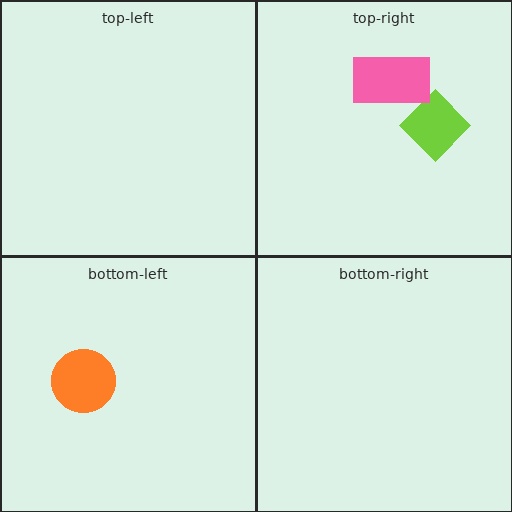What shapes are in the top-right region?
The lime diamond, the pink rectangle.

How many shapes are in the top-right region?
2.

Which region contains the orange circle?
The bottom-left region.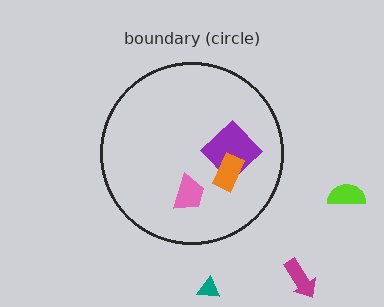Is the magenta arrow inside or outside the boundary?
Outside.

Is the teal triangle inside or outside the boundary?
Outside.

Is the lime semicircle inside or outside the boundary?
Outside.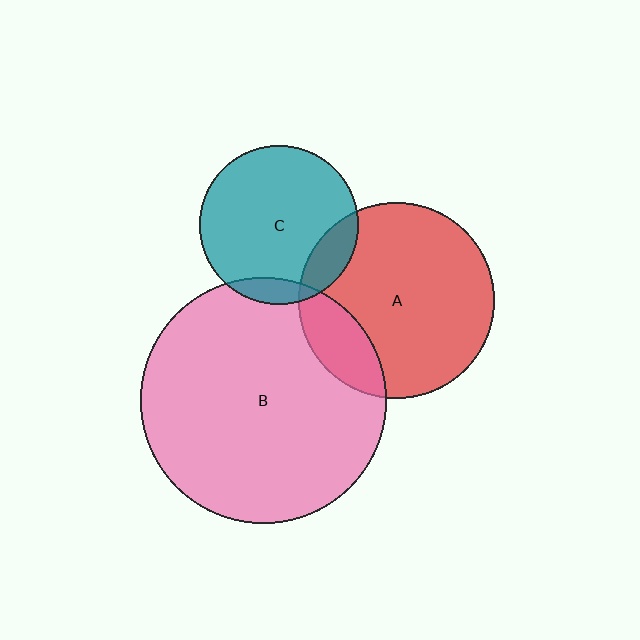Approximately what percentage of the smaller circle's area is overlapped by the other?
Approximately 15%.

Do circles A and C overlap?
Yes.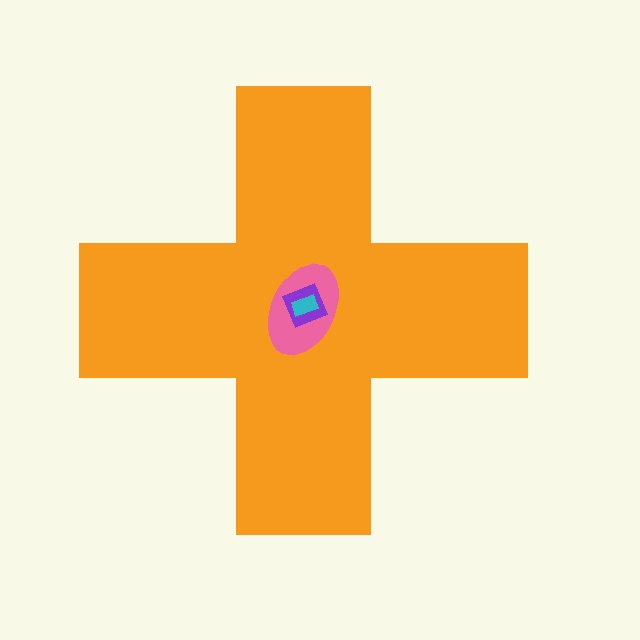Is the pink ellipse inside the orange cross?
Yes.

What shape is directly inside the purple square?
The cyan rectangle.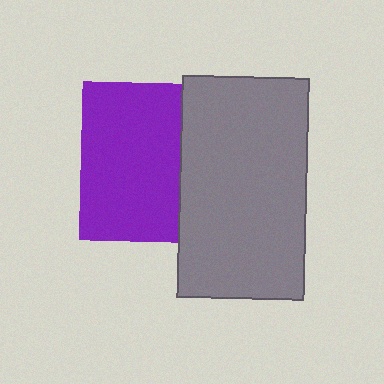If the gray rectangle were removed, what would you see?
You would see the complete purple square.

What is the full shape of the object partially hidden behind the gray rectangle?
The partially hidden object is a purple square.